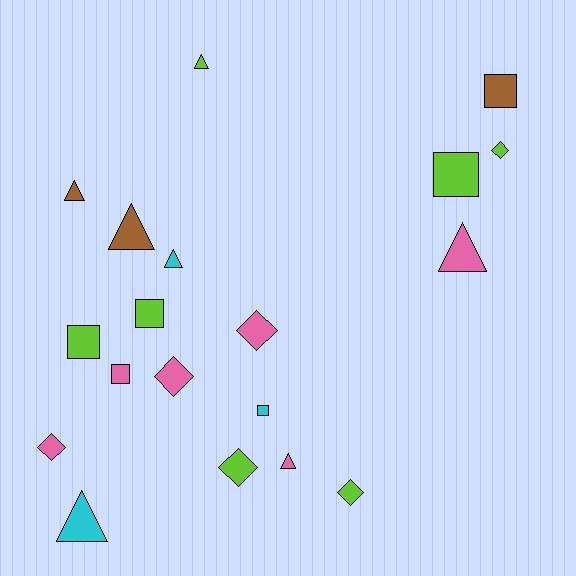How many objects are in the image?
There are 19 objects.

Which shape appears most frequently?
Triangle, with 7 objects.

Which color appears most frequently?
Lime, with 7 objects.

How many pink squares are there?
There is 1 pink square.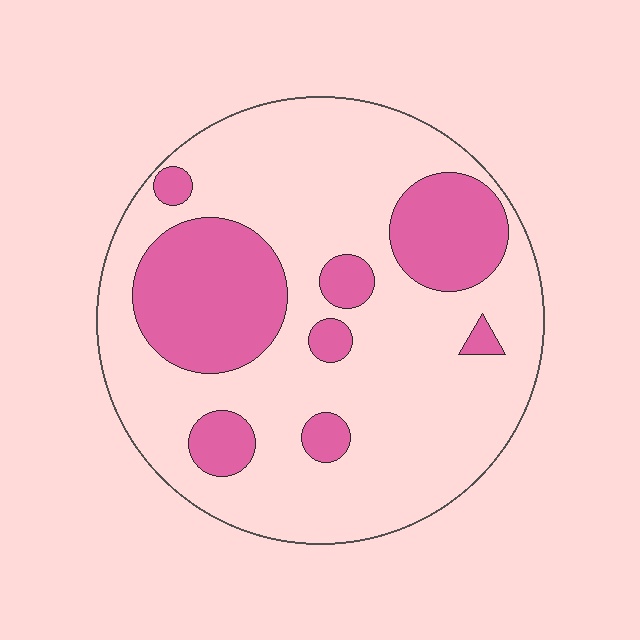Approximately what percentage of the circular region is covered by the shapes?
Approximately 25%.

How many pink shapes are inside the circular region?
8.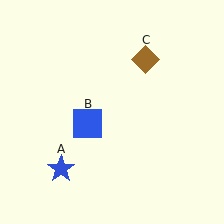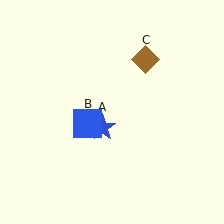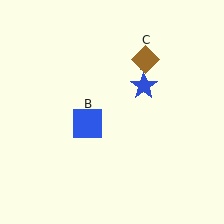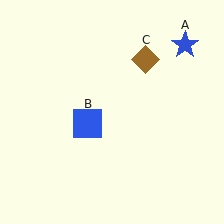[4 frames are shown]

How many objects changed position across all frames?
1 object changed position: blue star (object A).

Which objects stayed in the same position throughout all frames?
Blue square (object B) and brown diamond (object C) remained stationary.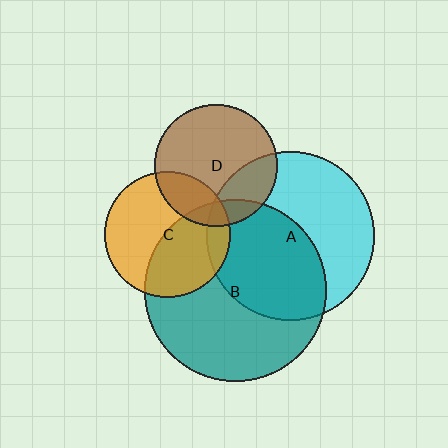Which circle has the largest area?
Circle B (teal).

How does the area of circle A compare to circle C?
Approximately 1.8 times.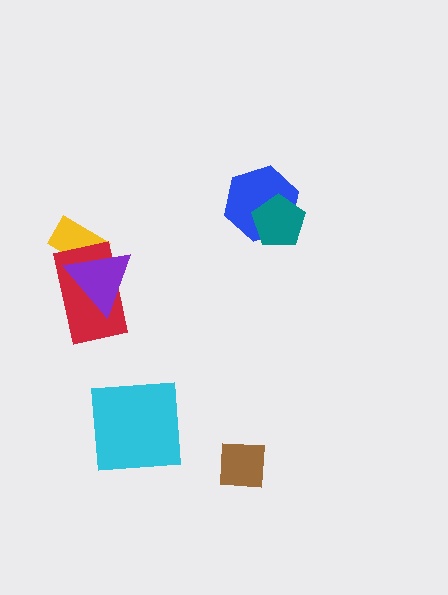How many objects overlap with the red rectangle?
2 objects overlap with the red rectangle.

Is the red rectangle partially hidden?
Yes, it is partially covered by another shape.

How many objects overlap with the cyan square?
0 objects overlap with the cyan square.